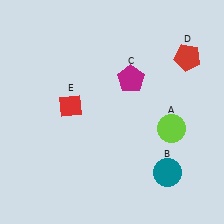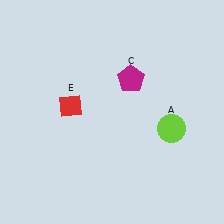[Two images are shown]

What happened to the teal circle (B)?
The teal circle (B) was removed in Image 2. It was in the bottom-right area of Image 1.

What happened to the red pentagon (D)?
The red pentagon (D) was removed in Image 2. It was in the top-right area of Image 1.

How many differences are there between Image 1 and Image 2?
There are 2 differences between the two images.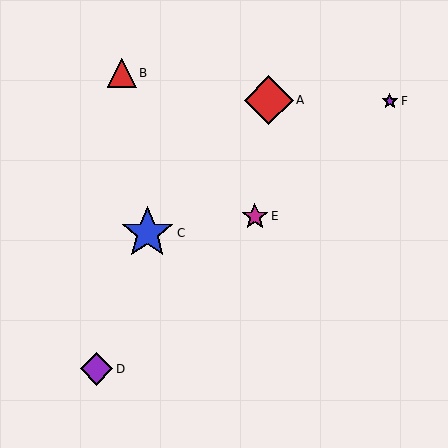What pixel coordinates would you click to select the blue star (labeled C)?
Click at (147, 233) to select the blue star C.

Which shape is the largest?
The blue star (labeled C) is the largest.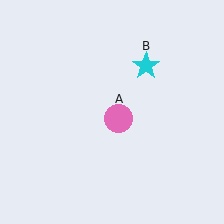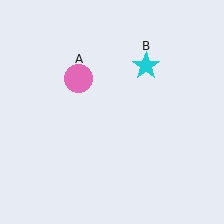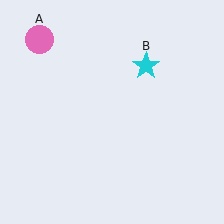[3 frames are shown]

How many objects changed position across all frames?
1 object changed position: pink circle (object A).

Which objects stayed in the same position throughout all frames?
Cyan star (object B) remained stationary.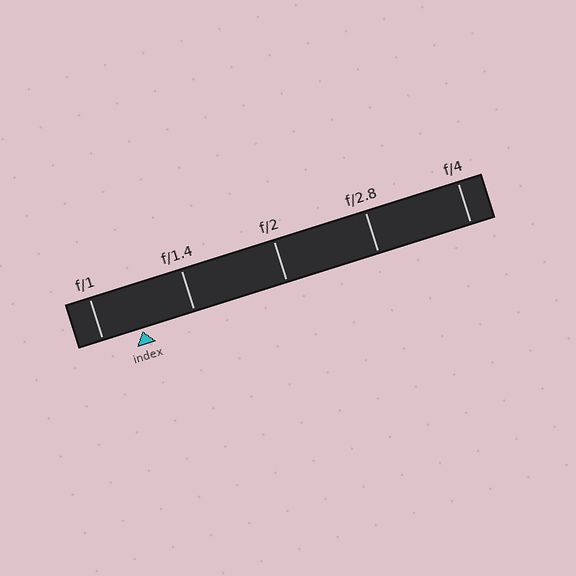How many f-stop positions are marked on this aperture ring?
There are 5 f-stop positions marked.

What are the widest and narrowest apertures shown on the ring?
The widest aperture shown is f/1 and the narrowest is f/4.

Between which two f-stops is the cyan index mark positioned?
The index mark is between f/1 and f/1.4.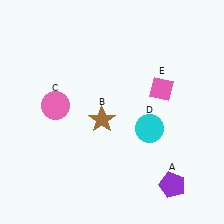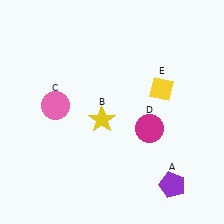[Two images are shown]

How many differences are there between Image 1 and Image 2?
There are 3 differences between the two images.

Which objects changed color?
B changed from brown to yellow. D changed from cyan to magenta. E changed from pink to yellow.